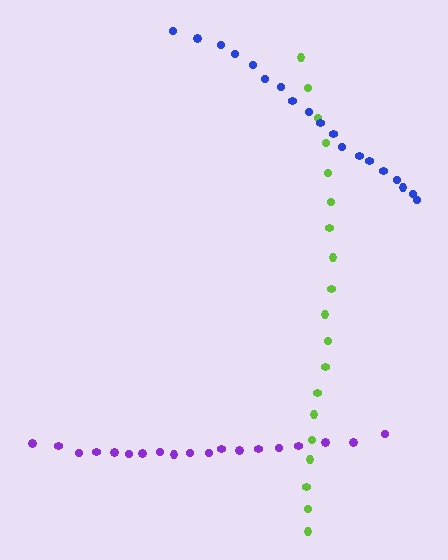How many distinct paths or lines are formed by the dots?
There are 3 distinct paths.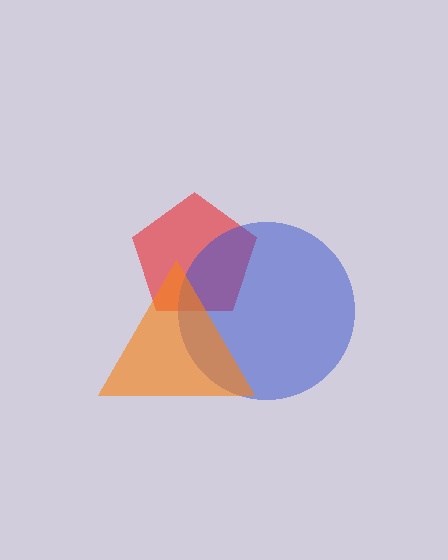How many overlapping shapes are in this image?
There are 3 overlapping shapes in the image.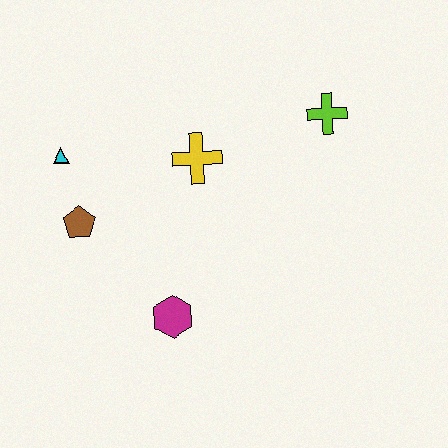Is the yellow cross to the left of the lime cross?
Yes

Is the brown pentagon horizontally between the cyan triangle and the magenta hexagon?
Yes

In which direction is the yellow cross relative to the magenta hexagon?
The yellow cross is above the magenta hexagon.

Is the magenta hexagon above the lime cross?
No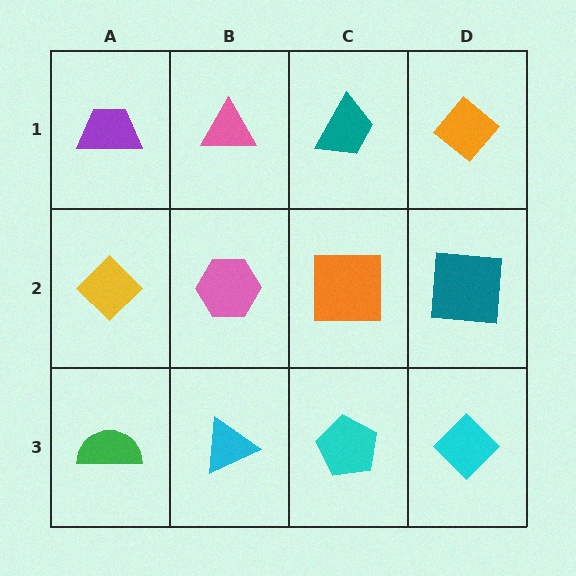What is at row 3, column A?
A green semicircle.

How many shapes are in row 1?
4 shapes.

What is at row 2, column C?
An orange square.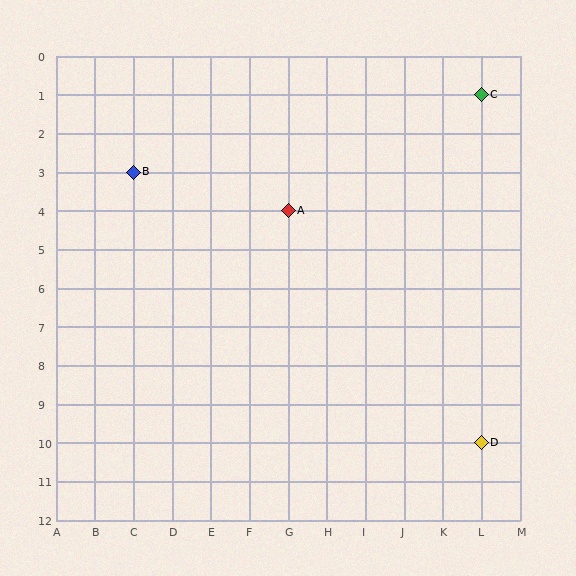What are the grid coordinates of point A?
Point A is at grid coordinates (G, 4).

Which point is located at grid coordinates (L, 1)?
Point C is at (L, 1).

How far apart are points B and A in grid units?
Points B and A are 4 columns and 1 row apart (about 4.1 grid units diagonally).